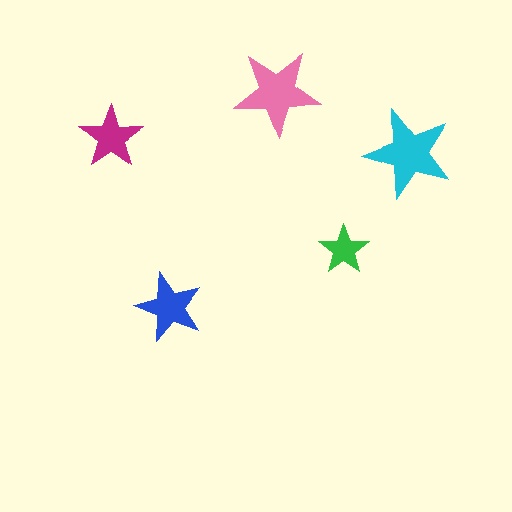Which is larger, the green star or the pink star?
The pink one.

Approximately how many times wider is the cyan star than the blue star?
About 1.5 times wider.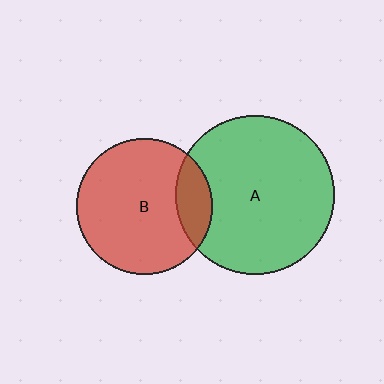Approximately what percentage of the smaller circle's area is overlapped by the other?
Approximately 15%.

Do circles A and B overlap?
Yes.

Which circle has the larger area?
Circle A (green).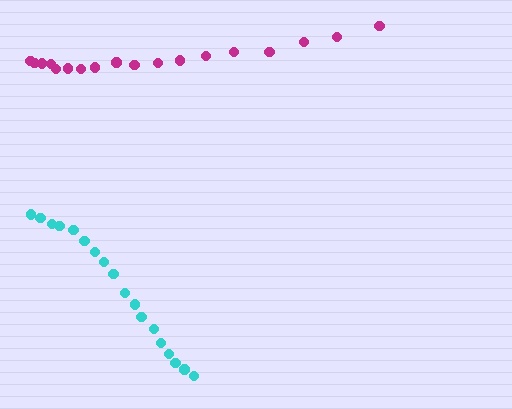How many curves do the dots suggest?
There are 2 distinct paths.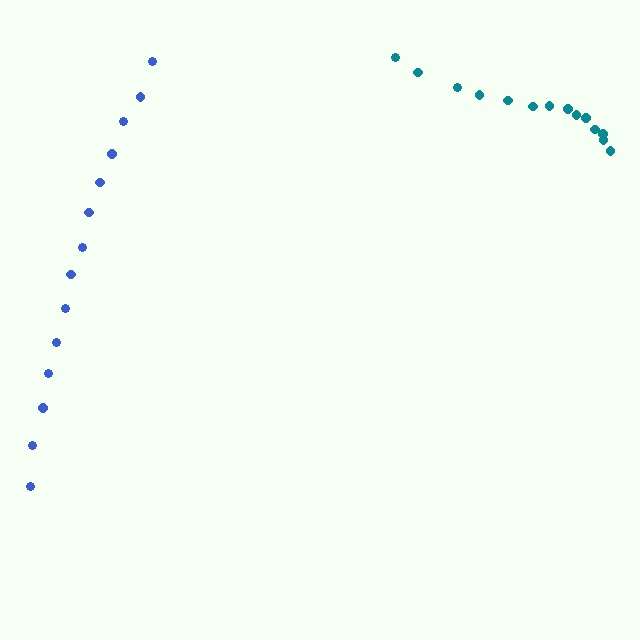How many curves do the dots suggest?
There are 2 distinct paths.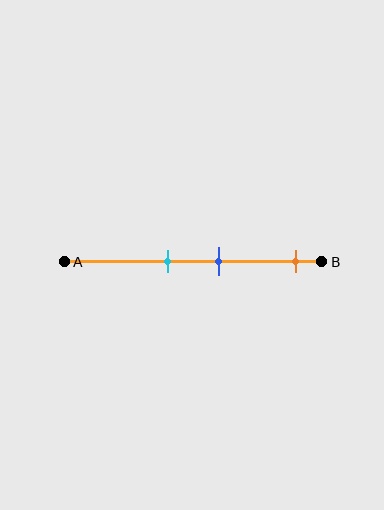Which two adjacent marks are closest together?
The cyan and blue marks are the closest adjacent pair.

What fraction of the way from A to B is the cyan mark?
The cyan mark is approximately 40% (0.4) of the way from A to B.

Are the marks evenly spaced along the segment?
No, the marks are not evenly spaced.